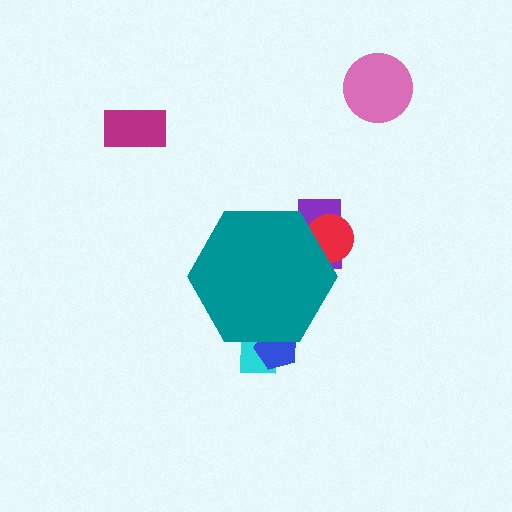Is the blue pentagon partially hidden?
Yes, the blue pentagon is partially hidden behind the teal hexagon.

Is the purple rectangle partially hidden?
Yes, the purple rectangle is partially hidden behind the teal hexagon.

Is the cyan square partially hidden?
Yes, the cyan square is partially hidden behind the teal hexagon.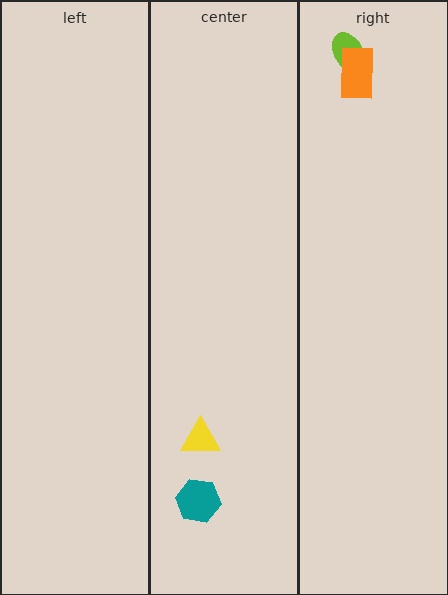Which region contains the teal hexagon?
The center region.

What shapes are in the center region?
The yellow triangle, the teal hexagon.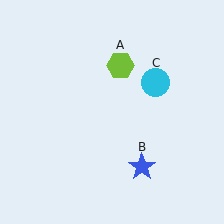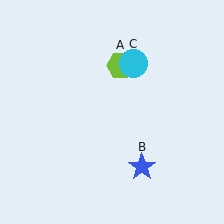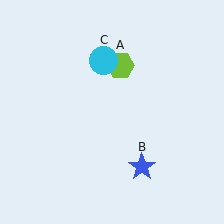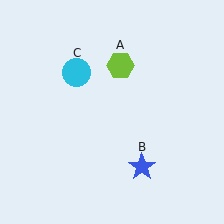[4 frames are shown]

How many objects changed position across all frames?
1 object changed position: cyan circle (object C).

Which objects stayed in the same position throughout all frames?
Lime hexagon (object A) and blue star (object B) remained stationary.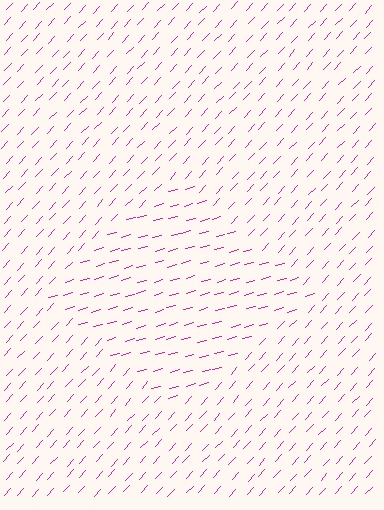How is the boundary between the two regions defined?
The boundary is defined purely by a change in line orientation (approximately 32 degrees difference). All lines are the same color and thickness.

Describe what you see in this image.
The image is filled with small magenta line segments. A diamond region in the image has lines oriented differently from the surrounding lines, creating a visible texture boundary.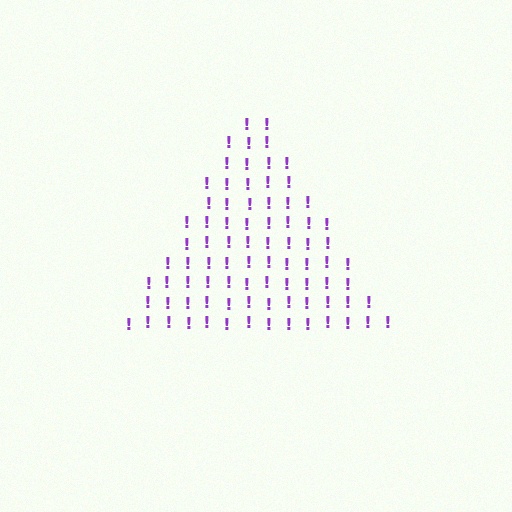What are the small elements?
The small elements are exclamation marks.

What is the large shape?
The large shape is a triangle.